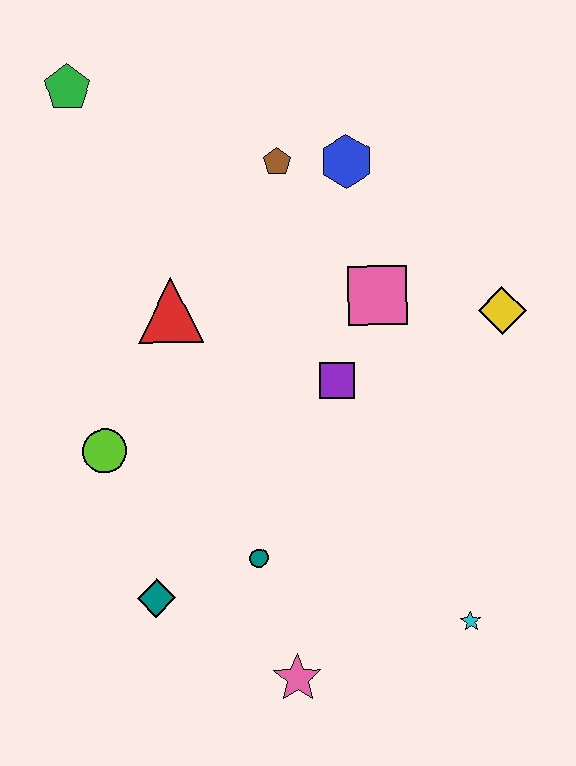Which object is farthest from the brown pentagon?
The pink star is farthest from the brown pentagon.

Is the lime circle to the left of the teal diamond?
Yes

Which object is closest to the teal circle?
The teal diamond is closest to the teal circle.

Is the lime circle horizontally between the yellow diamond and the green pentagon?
Yes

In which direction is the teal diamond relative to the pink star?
The teal diamond is to the left of the pink star.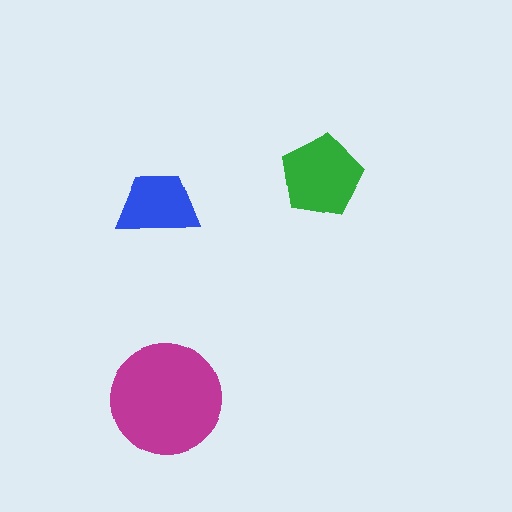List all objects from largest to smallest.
The magenta circle, the green pentagon, the blue trapezoid.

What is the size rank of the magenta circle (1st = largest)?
1st.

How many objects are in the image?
There are 3 objects in the image.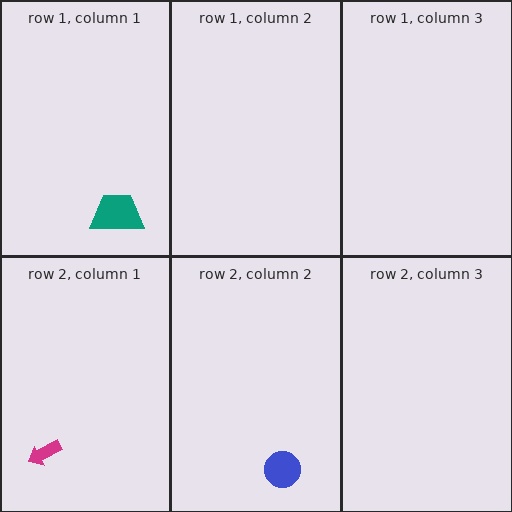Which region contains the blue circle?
The row 2, column 2 region.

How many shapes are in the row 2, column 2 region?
1.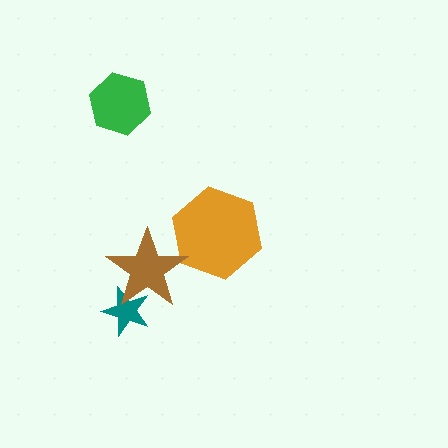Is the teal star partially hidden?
Yes, it is partially covered by another shape.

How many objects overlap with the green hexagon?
0 objects overlap with the green hexagon.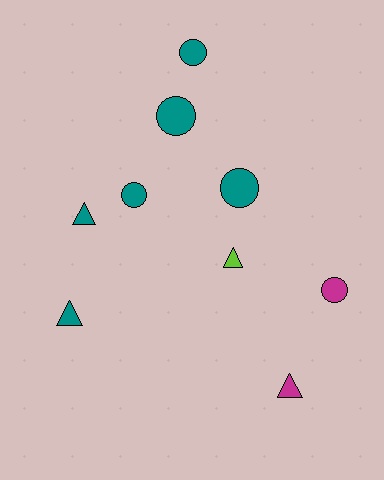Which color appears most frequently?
Teal, with 6 objects.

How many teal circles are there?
There are 4 teal circles.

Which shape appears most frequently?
Circle, with 5 objects.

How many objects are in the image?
There are 9 objects.